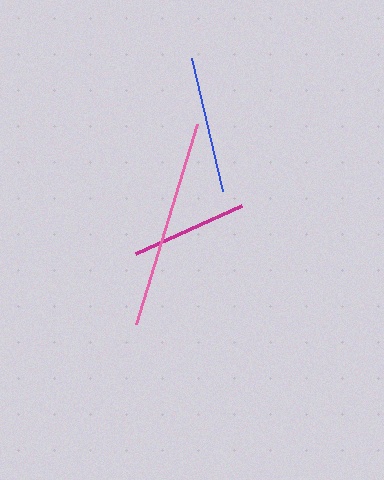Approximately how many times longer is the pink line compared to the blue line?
The pink line is approximately 1.5 times the length of the blue line.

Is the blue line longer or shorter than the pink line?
The pink line is longer than the blue line.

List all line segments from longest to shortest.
From longest to shortest: pink, blue, magenta.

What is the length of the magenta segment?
The magenta segment is approximately 116 pixels long.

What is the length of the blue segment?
The blue segment is approximately 136 pixels long.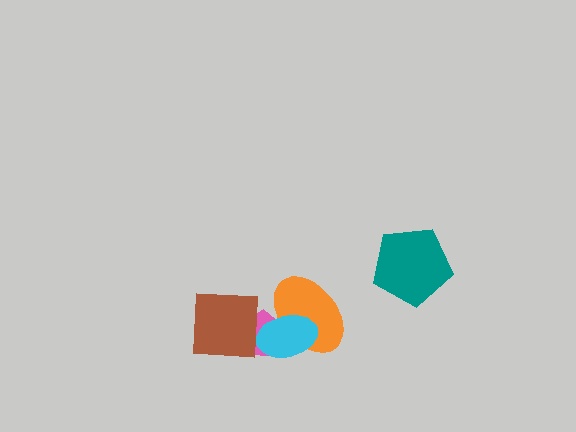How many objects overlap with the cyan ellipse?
3 objects overlap with the cyan ellipse.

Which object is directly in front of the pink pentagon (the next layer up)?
The orange ellipse is directly in front of the pink pentagon.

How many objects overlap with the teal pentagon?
0 objects overlap with the teal pentagon.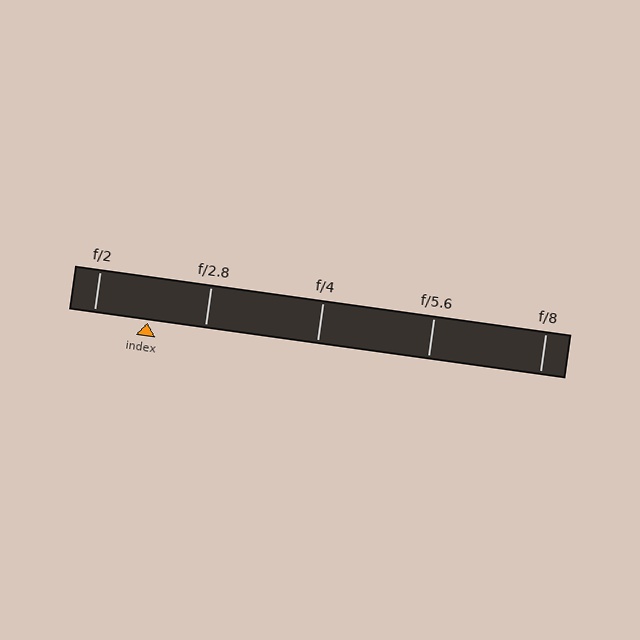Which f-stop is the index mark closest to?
The index mark is closest to f/2.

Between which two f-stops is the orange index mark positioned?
The index mark is between f/2 and f/2.8.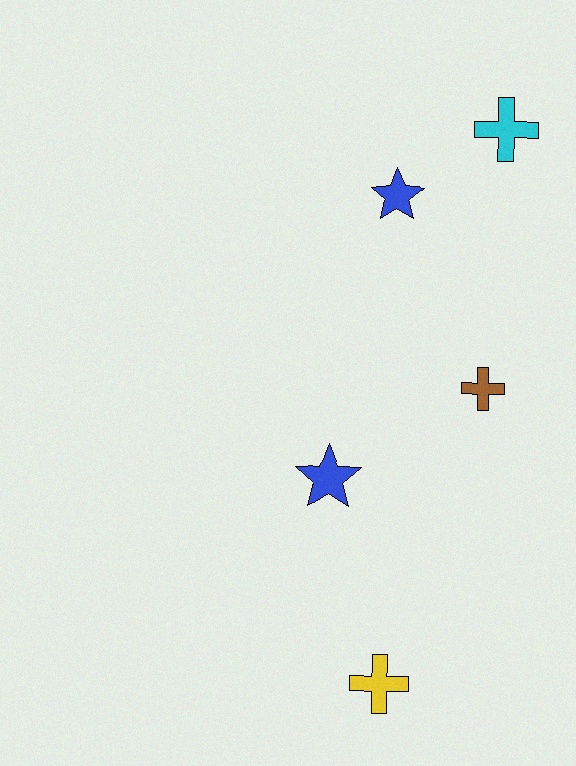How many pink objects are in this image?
There are no pink objects.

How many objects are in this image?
There are 5 objects.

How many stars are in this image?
There are 2 stars.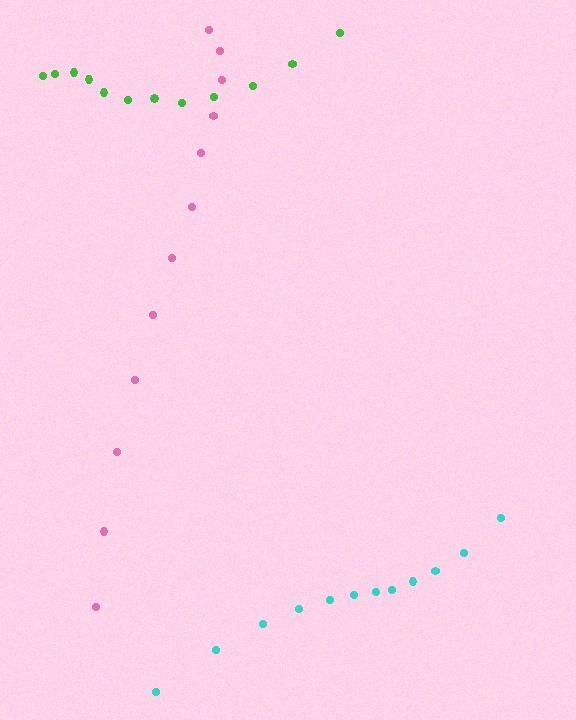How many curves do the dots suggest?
There are 3 distinct paths.